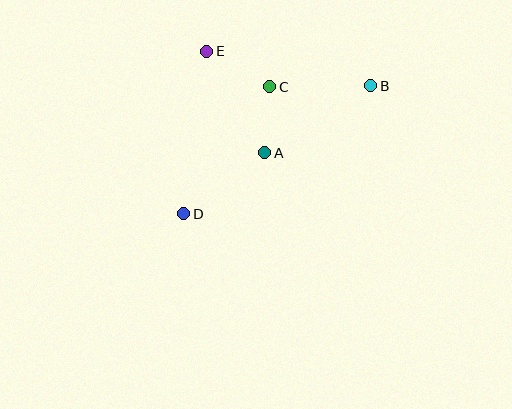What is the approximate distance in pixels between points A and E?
The distance between A and E is approximately 117 pixels.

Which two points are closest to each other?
Points A and C are closest to each other.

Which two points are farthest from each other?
Points B and D are farthest from each other.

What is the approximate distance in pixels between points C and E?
The distance between C and E is approximately 72 pixels.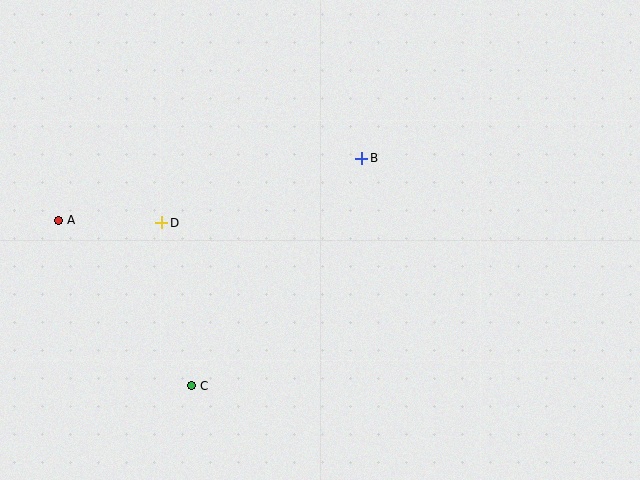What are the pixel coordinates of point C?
Point C is at (192, 386).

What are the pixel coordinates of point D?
Point D is at (162, 223).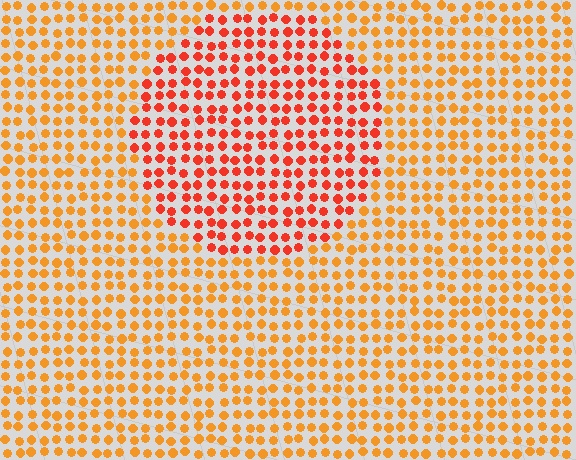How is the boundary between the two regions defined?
The boundary is defined purely by a slight shift in hue (about 29 degrees). Spacing, size, and orientation are identical on both sides.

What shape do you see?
I see a circle.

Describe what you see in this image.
The image is filled with small orange elements in a uniform arrangement. A circle-shaped region is visible where the elements are tinted to a slightly different hue, forming a subtle color boundary.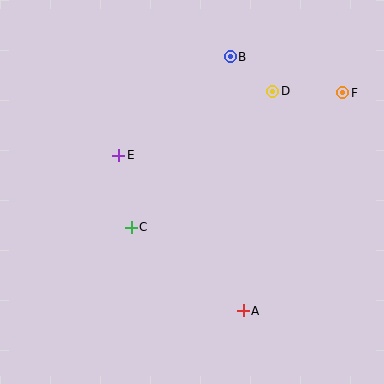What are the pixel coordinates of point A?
Point A is at (243, 311).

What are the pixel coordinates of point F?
Point F is at (343, 93).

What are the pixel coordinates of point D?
Point D is at (273, 91).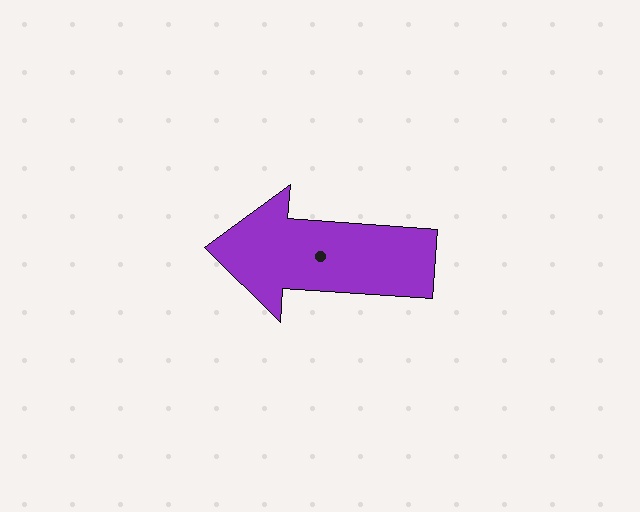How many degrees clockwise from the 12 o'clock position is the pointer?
Approximately 274 degrees.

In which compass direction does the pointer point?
West.